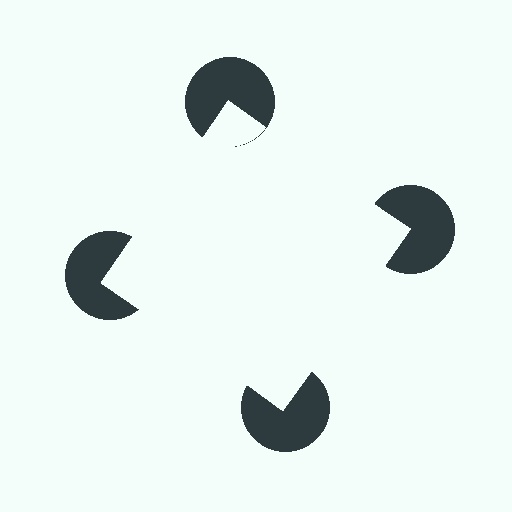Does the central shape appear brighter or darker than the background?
It typically appears slightly brighter than the background, even though no actual brightness change is drawn.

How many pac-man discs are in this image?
There are 4 — one at each vertex of the illusory square.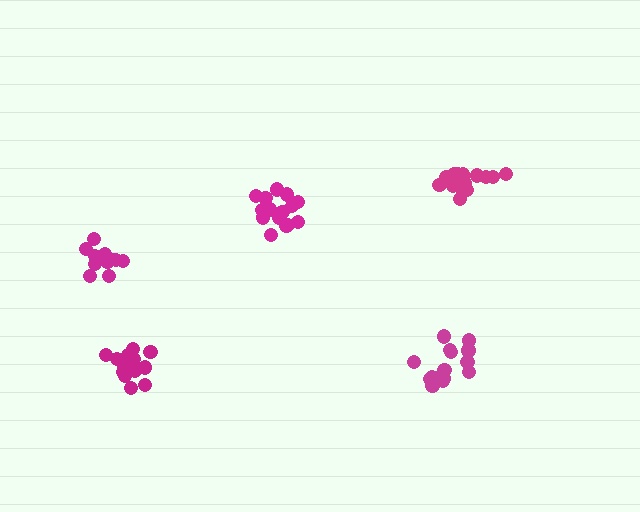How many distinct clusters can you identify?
There are 5 distinct clusters.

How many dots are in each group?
Group 1: 16 dots, Group 2: 16 dots, Group 3: 11 dots, Group 4: 14 dots, Group 5: 15 dots (72 total).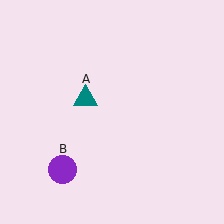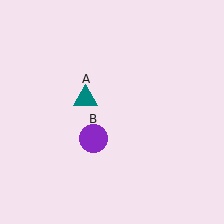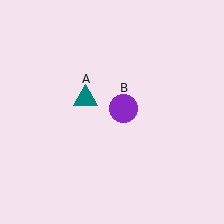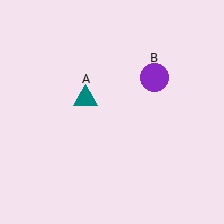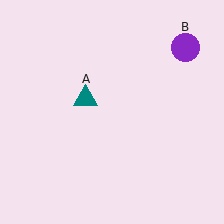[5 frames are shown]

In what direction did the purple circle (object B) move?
The purple circle (object B) moved up and to the right.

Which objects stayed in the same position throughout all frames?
Teal triangle (object A) remained stationary.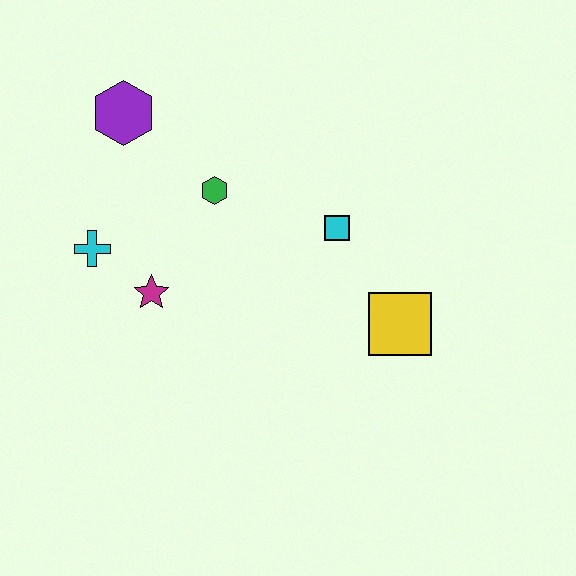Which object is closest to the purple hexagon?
The green hexagon is closest to the purple hexagon.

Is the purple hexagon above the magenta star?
Yes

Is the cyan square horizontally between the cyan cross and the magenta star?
No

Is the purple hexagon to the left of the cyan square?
Yes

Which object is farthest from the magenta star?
The yellow square is farthest from the magenta star.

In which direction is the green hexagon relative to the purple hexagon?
The green hexagon is to the right of the purple hexagon.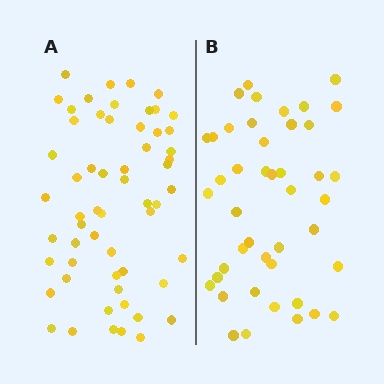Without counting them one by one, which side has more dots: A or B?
Region A (the left region) has more dots.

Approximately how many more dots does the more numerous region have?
Region A has approximately 15 more dots than region B.